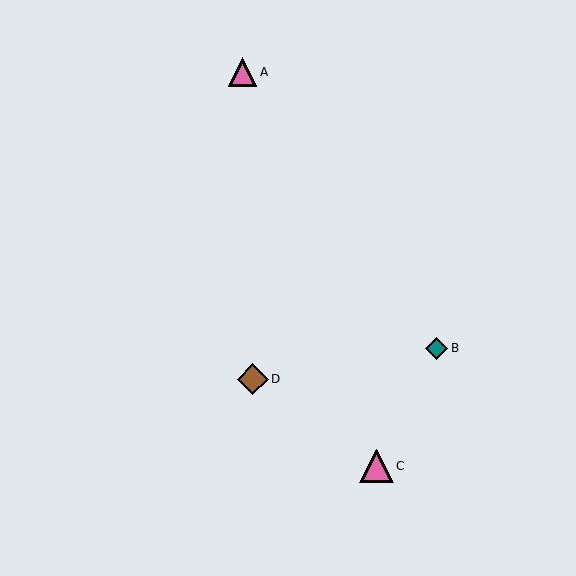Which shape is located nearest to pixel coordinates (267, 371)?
The brown diamond (labeled D) at (253, 379) is nearest to that location.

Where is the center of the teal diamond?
The center of the teal diamond is at (437, 348).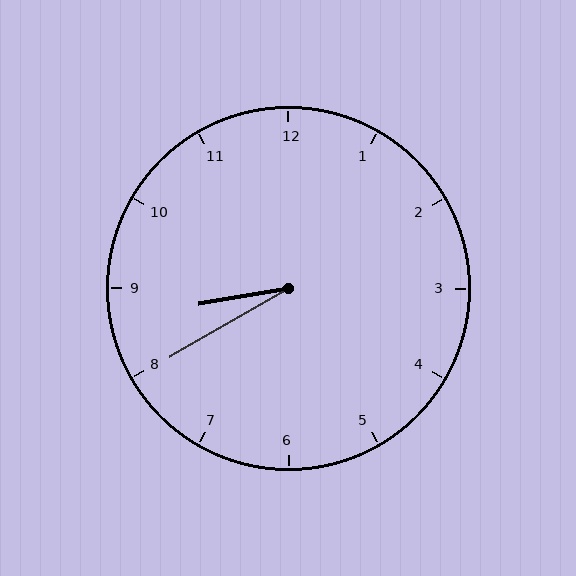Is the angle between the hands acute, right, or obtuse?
It is acute.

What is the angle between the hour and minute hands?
Approximately 20 degrees.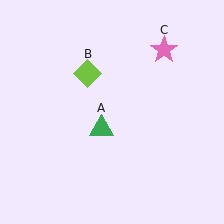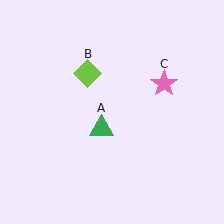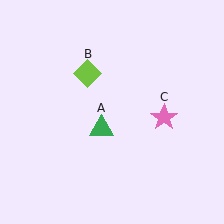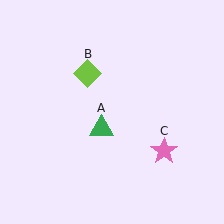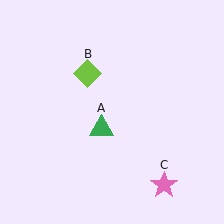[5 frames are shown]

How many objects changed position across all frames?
1 object changed position: pink star (object C).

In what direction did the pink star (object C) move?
The pink star (object C) moved down.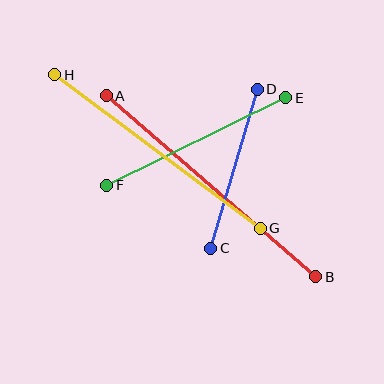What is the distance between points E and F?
The distance is approximately 199 pixels.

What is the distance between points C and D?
The distance is approximately 166 pixels.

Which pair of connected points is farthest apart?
Points A and B are farthest apart.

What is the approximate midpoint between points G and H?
The midpoint is at approximately (158, 151) pixels.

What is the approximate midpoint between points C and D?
The midpoint is at approximately (234, 169) pixels.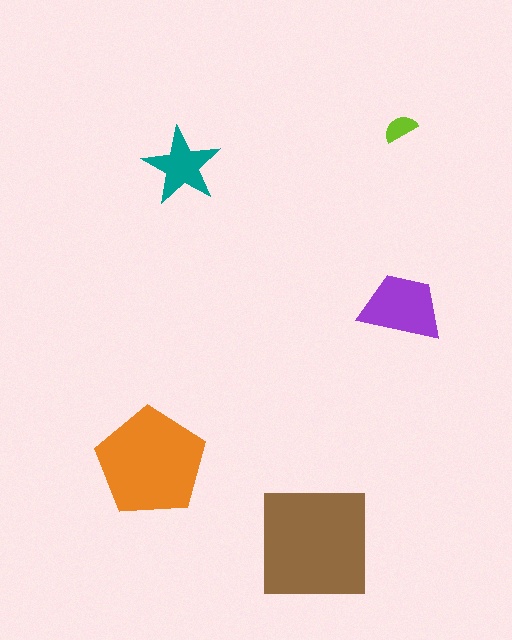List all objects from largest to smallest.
The brown square, the orange pentagon, the purple trapezoid, the teal star, the lime semicircle.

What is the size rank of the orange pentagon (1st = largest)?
2nd.